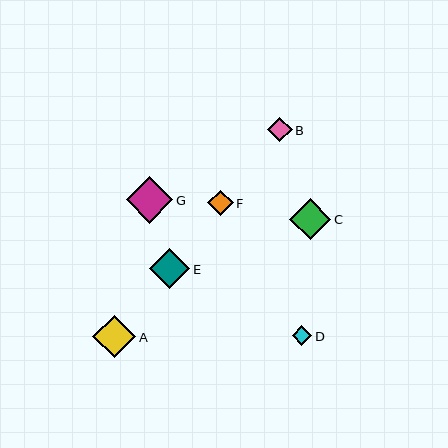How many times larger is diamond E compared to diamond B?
Diamond E is approximately 1.6 times the size of diamond B.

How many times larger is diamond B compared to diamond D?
Diamond B is approximately 1.2 times the size of diamond D.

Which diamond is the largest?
Diamond G is the largest with a size of approximately 46 pixels.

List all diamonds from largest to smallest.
From largest to smallest: G, A, C, E, F, B, D.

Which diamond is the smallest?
Diamond D is the smallest with a size of approximately 20 pixels.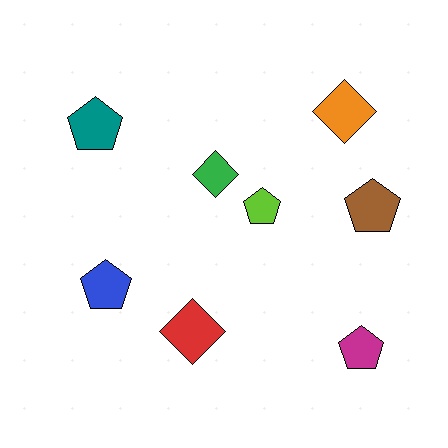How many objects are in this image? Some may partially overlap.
There are 8 objects.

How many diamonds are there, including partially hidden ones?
There are 3 diamonds.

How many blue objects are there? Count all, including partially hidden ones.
There is 1 blue object.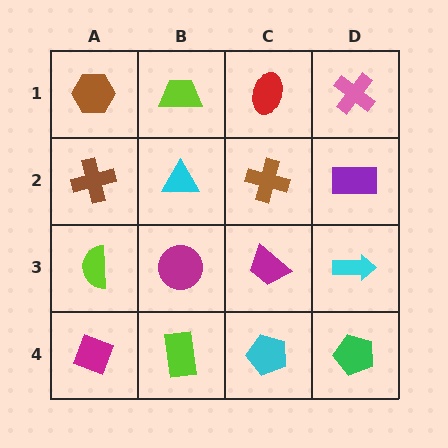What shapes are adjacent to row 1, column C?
A brown cross (row 2, column C), a lime trapezoid (row 1, column B), a pink cross (row 1, column D).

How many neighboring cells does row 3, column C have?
4.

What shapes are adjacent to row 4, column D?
A cyan arrow (row 3, column D), a cyan pentagon (row 4, column C).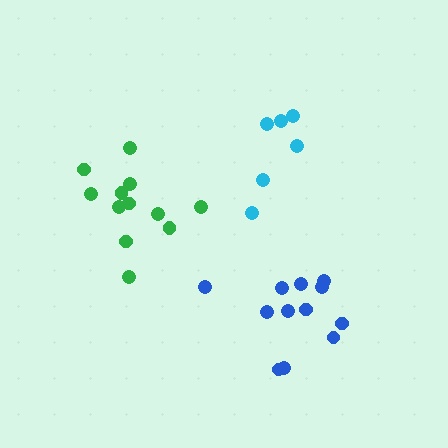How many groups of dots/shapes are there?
There are 3 groups.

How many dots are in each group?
Group 1: 12 dots, Group 2: 12 dots, Group 3: 6 dots (30 total).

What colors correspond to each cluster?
The clusters are colored: green, blue, cyan.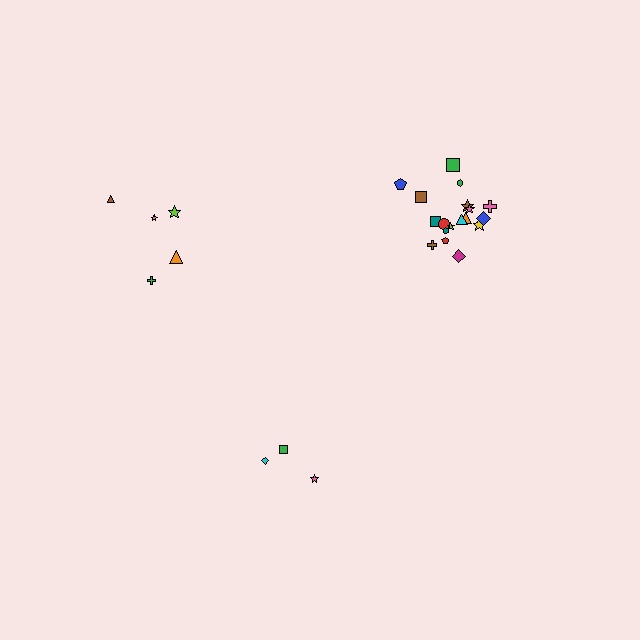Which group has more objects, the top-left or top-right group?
The top-right group.